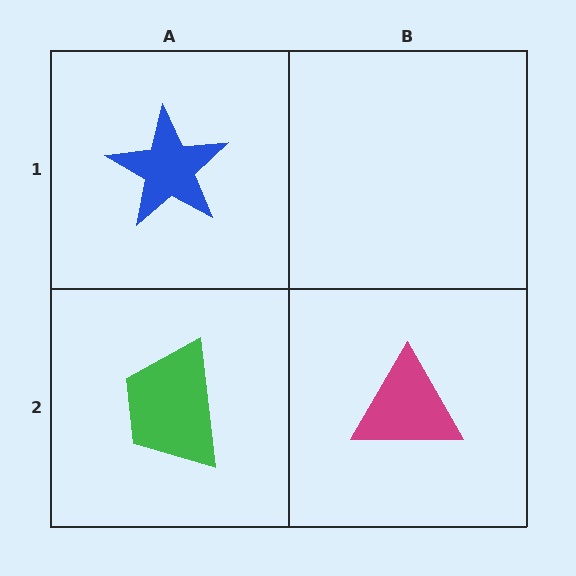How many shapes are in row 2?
2 shapes.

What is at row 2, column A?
A green trapezoid.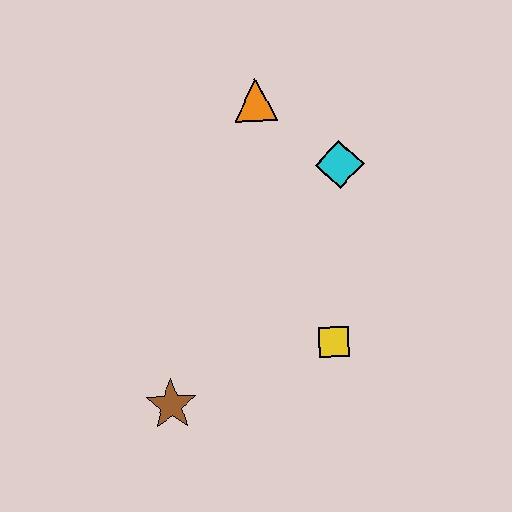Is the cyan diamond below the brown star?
No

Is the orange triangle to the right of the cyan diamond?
No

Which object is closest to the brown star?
The yellow square is closest to the brown star.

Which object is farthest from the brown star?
The orange triangle is farthest from the brown star.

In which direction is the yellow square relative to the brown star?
The yellow square is to the right of the brown star.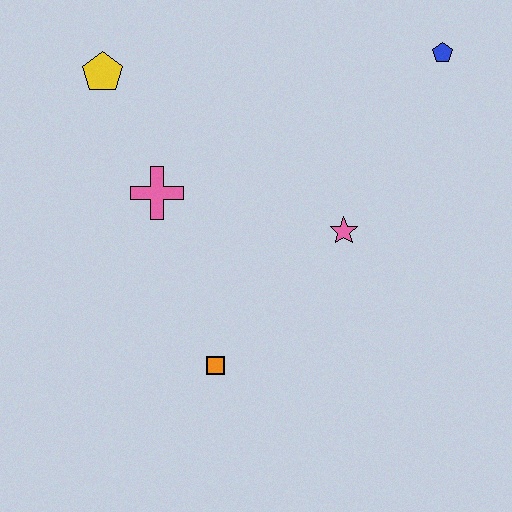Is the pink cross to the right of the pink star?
No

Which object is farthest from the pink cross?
The blue pentagon is farthest from the pink cross.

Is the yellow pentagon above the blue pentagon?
No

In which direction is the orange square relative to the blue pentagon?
The orange square is below the blue pentagon.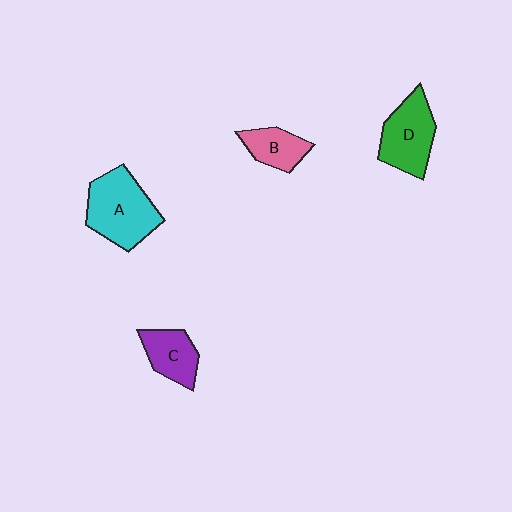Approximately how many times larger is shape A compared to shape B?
Approximately 1.9 times.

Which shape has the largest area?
Shape A (cyan).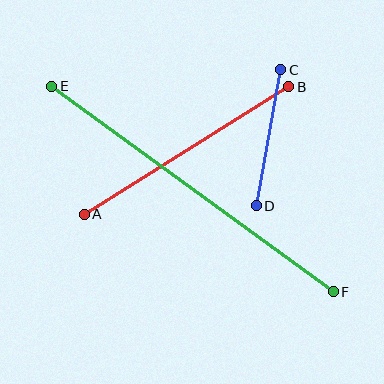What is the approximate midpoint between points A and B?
The midpoint is at approximately (187, 151) pixels.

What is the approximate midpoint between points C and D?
The midpoint is at approximately (268, 138) pixels.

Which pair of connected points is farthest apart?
Points E and F are farthest apart.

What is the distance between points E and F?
The distance is approximately 348 pixels.